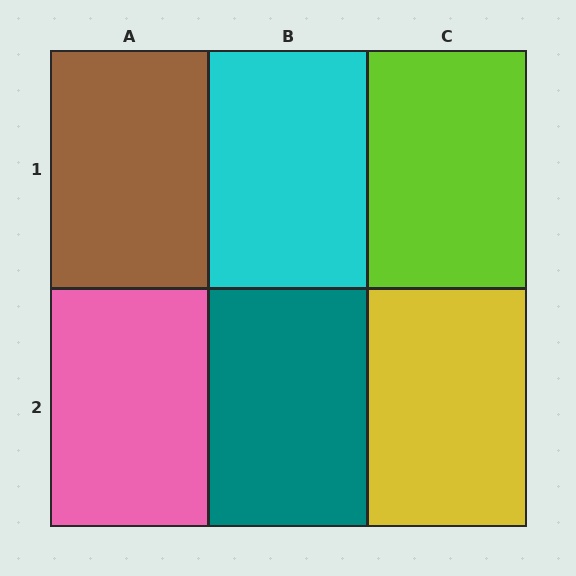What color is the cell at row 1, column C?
Lime.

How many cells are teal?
1 cell is teal.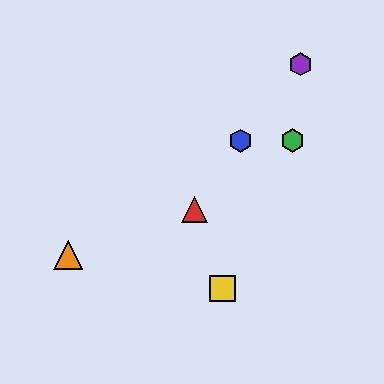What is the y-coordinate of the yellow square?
The yellow square is at y≈289.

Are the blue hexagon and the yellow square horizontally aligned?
No, the blue hexagon is at y≈141 and the yellow square is at y≈289.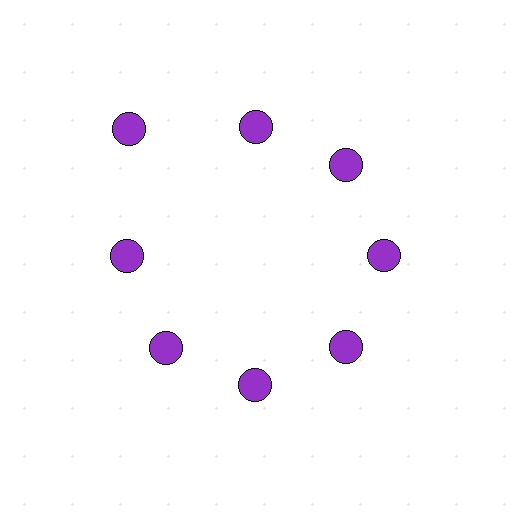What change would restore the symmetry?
The symmetry would be restored by moving it inward, back onto the ring so that all 8 circles sit at equal angles and equal distance from the center.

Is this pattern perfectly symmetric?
No. The 8 purple circles are arranged in a ring, but one element near the 10 o'clock position is pushed outward from the center, breaking the 8-fold rotational symmetry.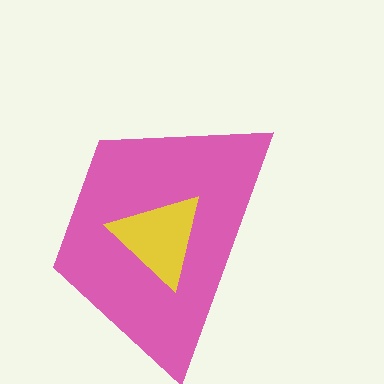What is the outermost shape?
The pink trapezoid.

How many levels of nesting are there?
2.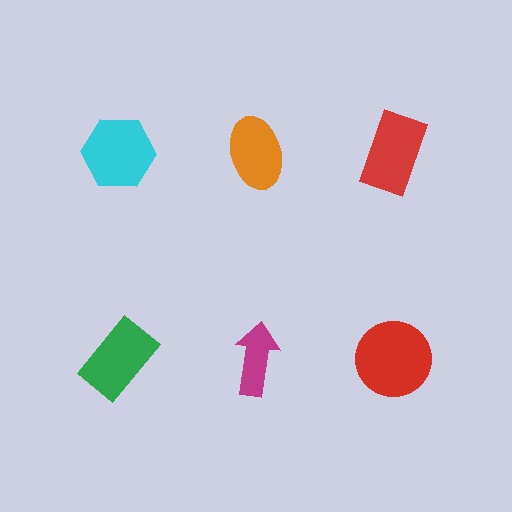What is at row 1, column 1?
A cyan hexagon.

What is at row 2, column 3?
A red circle.